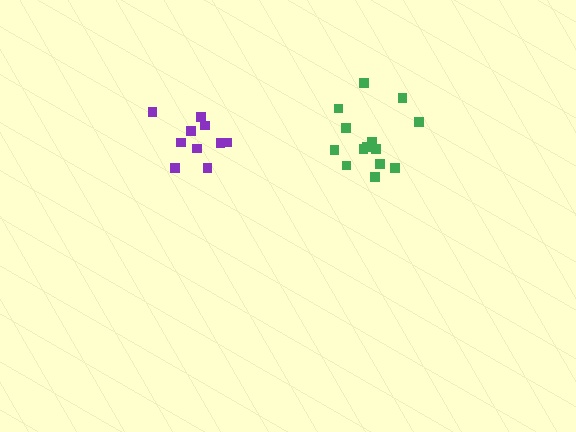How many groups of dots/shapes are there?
There are 2 groups.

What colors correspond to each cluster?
The clusters are colored: green, purple.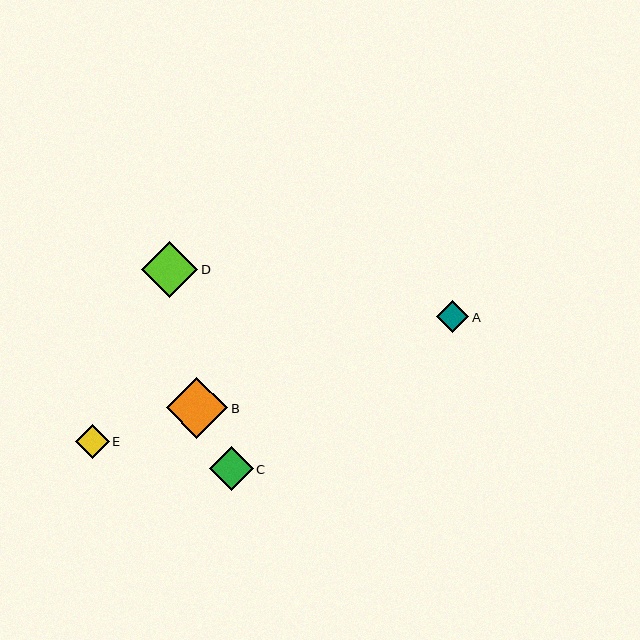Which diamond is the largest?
Diamond B is the largest with a size of approximately 62 pixels.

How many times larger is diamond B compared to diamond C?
Diamond B is approximately 1.4 times the size of diamond C.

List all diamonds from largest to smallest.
From largest to smallest: B, D, C, E, A.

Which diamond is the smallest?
Diamond A is the smallest with a size of approximately 32 pixels.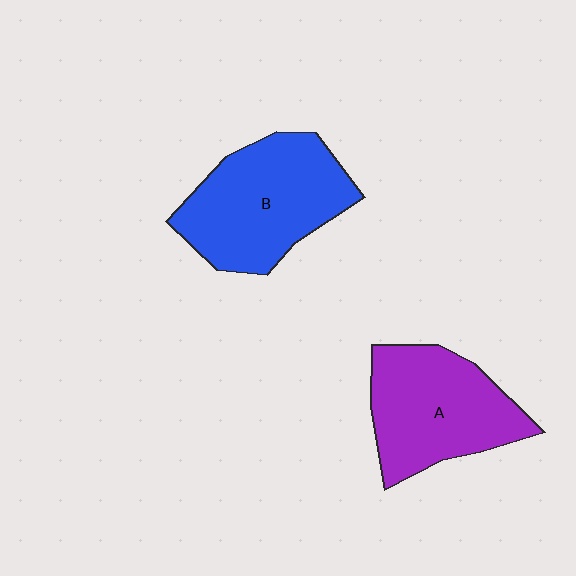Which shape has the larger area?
Shape B (blue).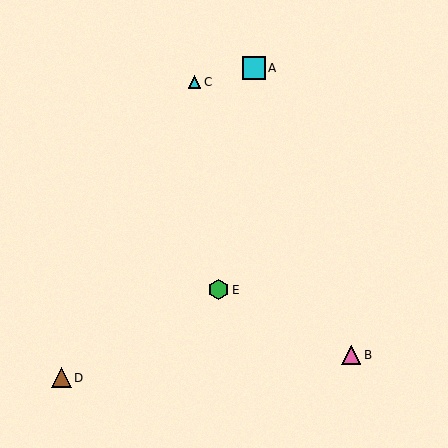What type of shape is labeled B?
Shape B is a pink triangle.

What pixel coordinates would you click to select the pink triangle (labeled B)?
Click at (351, 355) to select the pink triangle B.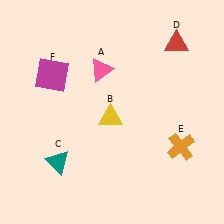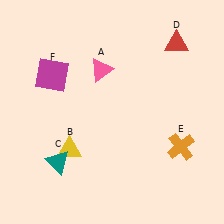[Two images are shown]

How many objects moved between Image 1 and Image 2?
1 object moved between the two images.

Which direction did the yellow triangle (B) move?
The yellow triangle (B) moved left.